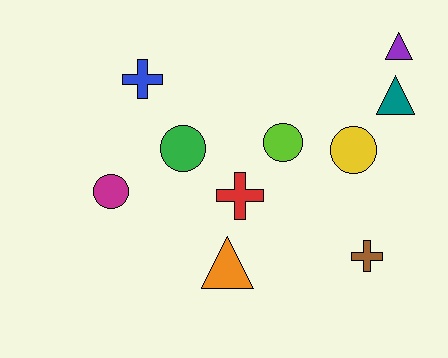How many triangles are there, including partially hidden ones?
There are 3 triangles.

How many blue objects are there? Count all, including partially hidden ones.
There is 1 blue object.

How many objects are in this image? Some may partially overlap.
There are 10 objects.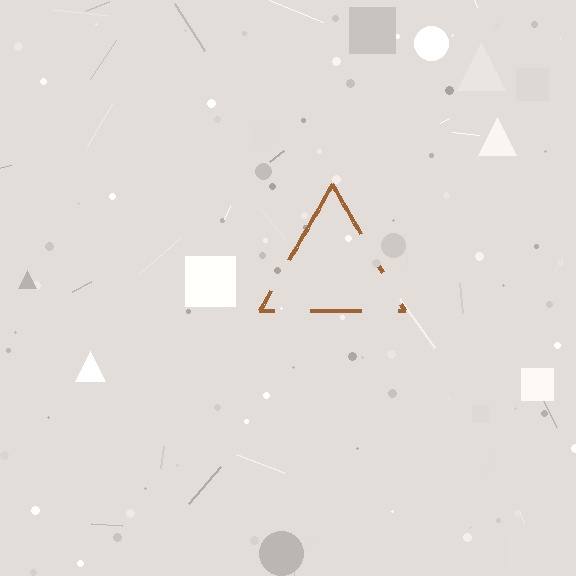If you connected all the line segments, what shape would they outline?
They would outline a triangle.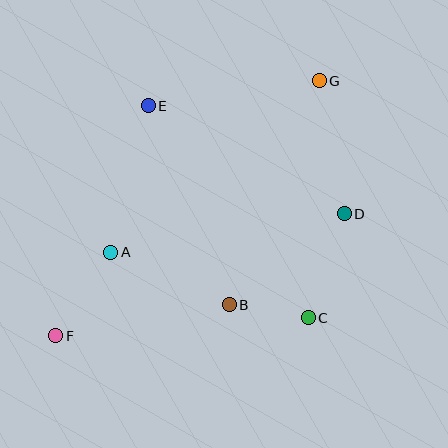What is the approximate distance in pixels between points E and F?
The distance between E and F is approximately 248 pixels.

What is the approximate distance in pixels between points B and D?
The distance between B and D is approximately 147 pixels.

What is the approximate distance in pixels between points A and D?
The distance between A and D is approximately 237 pixels.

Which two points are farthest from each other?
Points F and G are farthest from each other.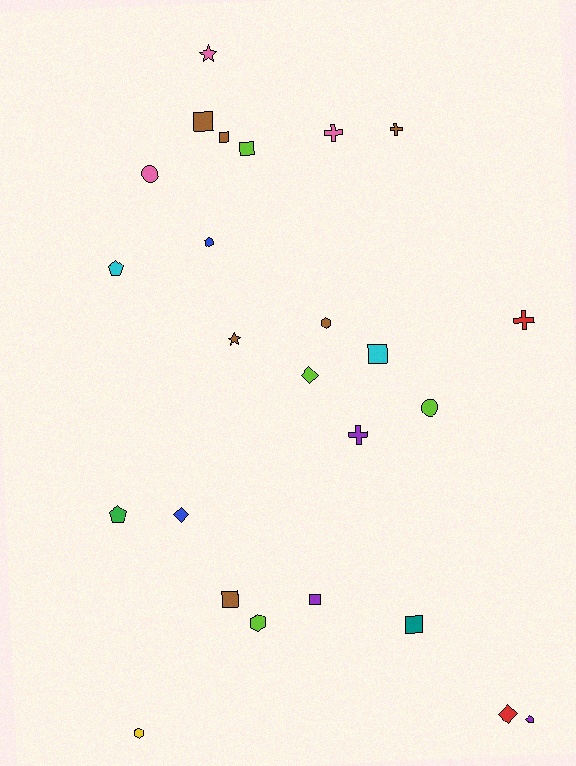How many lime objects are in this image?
There are 4 lime objects.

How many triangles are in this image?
There are no triangles.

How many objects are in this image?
There are 25 objects.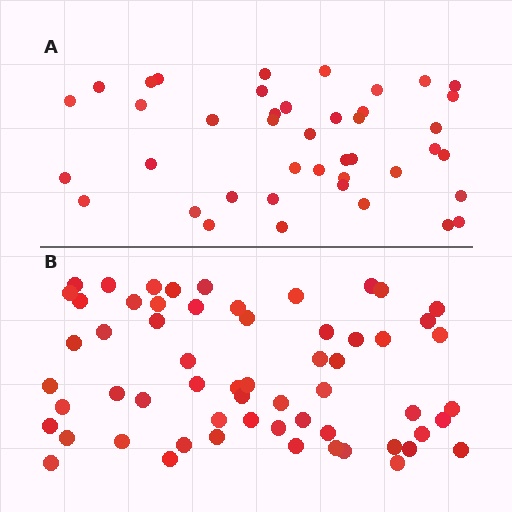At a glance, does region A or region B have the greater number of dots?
Region B (the bottom region) has more dots.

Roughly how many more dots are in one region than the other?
Region B has approximately 20 more dots than region A.